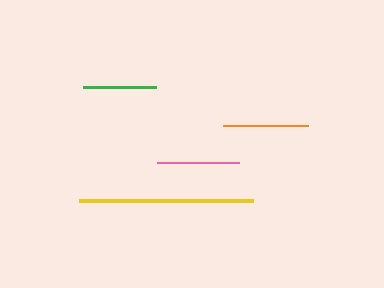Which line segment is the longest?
The yellow line is the longest at approximately 174 pixels.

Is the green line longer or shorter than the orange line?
The orange line is longer than the green line.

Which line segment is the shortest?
The green line is the shortest at approximately 73 pixels.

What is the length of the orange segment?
The orange segment is approximately 85 pixels long.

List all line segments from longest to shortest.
From longest to shortest: yellow, orange, pink, green.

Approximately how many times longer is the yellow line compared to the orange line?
The yellow line is approximately 2.0 times the length of the orange line.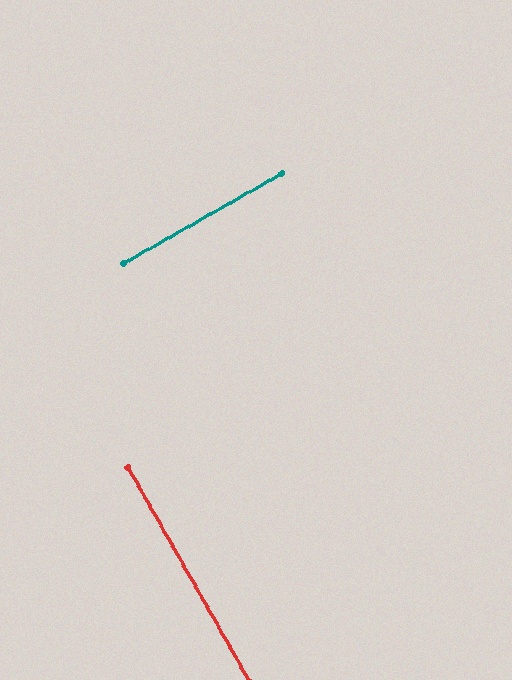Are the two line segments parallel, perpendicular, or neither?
Perpendicular — they meet at approximately 90°.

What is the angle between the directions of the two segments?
Approximately 90 degrees.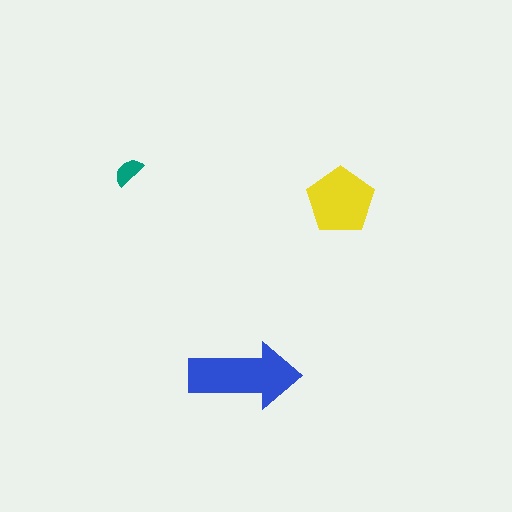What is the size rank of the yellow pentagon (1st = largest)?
2nd.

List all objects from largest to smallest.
The blue arrow, the yellow pentagon, the teal semicircle.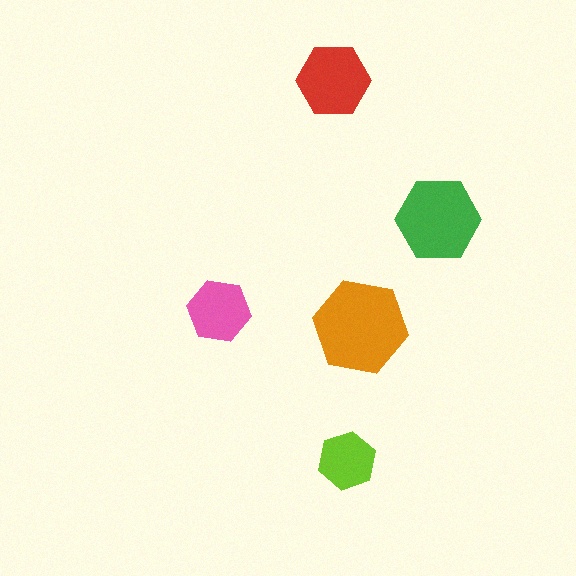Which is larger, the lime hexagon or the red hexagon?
The red one.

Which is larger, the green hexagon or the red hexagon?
The green one.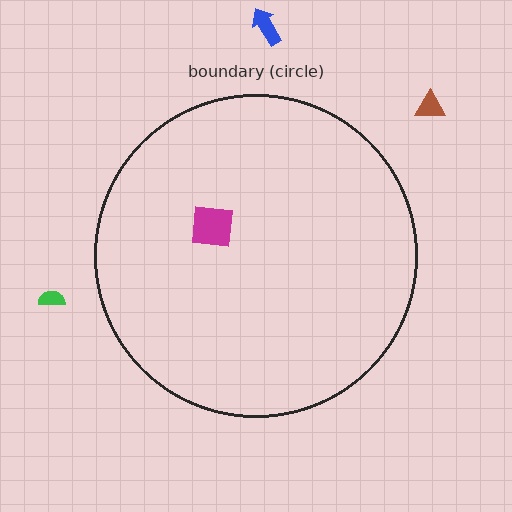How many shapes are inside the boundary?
1 inside, 3 outside.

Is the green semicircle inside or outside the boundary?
Outside.